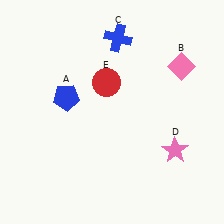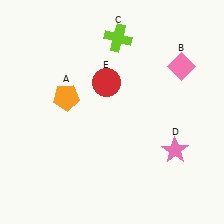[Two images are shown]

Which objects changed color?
A changed from blue to orange. C changed from blue to lime.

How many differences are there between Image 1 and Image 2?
There are 2 differences between the two images.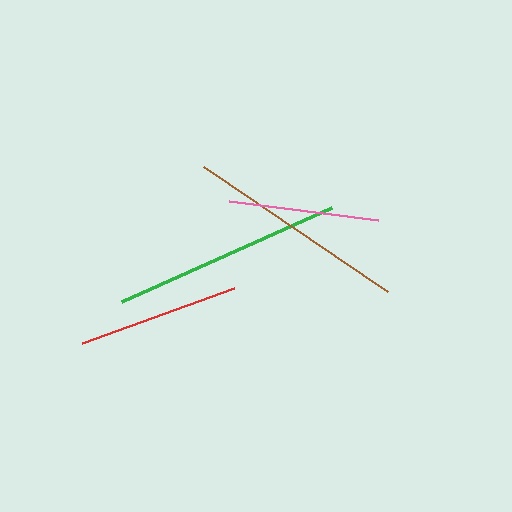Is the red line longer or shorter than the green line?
The green line is longer than the red line.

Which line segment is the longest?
The green line is the longest at approximately 230 pixels.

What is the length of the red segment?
The red segment is approximately 162 pixels long.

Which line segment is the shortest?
The pink line is the shortest at approximately 151 pixels.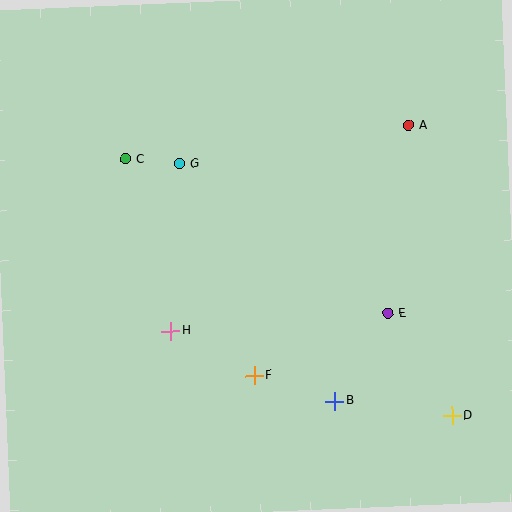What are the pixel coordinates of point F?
Point F is at (254, 375).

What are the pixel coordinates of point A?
Point A is at (408, 125).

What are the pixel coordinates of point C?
Point C is at (125, 159).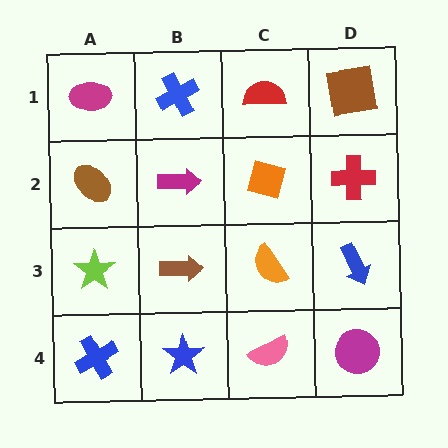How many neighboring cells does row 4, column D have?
2.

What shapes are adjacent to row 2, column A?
A magenta ellipse (row 1, column A), a lime star (row 3, column A), a magenta arrow (row 2, column B).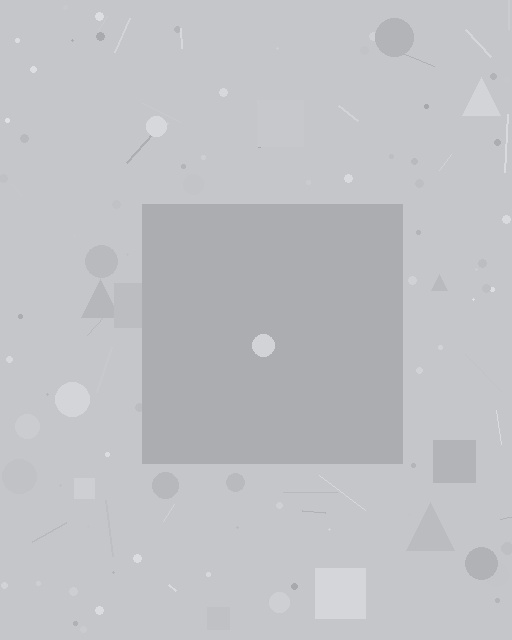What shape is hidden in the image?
A square is hidden in the image.